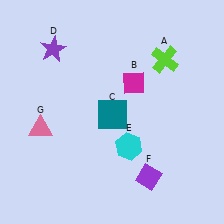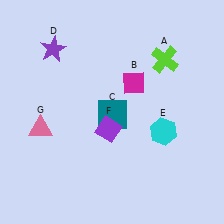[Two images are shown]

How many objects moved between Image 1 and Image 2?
2 objects moved between the two images.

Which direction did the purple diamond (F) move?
The purple diamond (F) moved up.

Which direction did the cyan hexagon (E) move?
The cyan hexagon (E) moved right.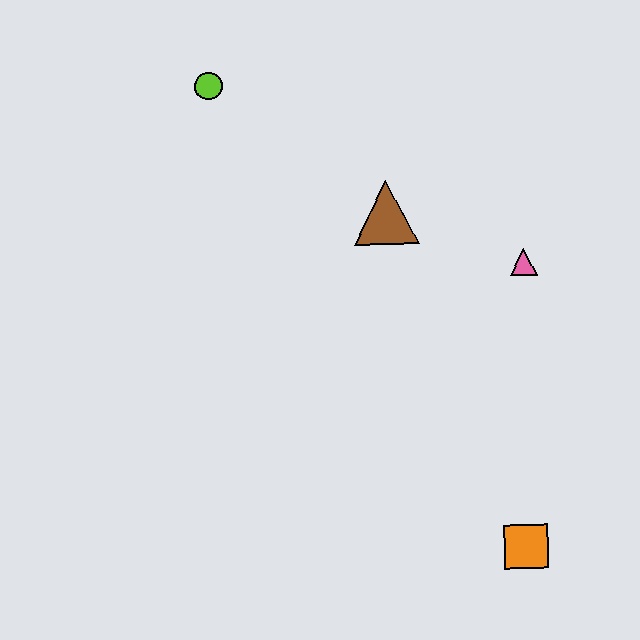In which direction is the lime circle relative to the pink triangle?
The lime circle is to the left of the pink triangle.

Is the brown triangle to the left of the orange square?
Yes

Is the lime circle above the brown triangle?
Yes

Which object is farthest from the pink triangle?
The lime circle is farthest from the pink triangle.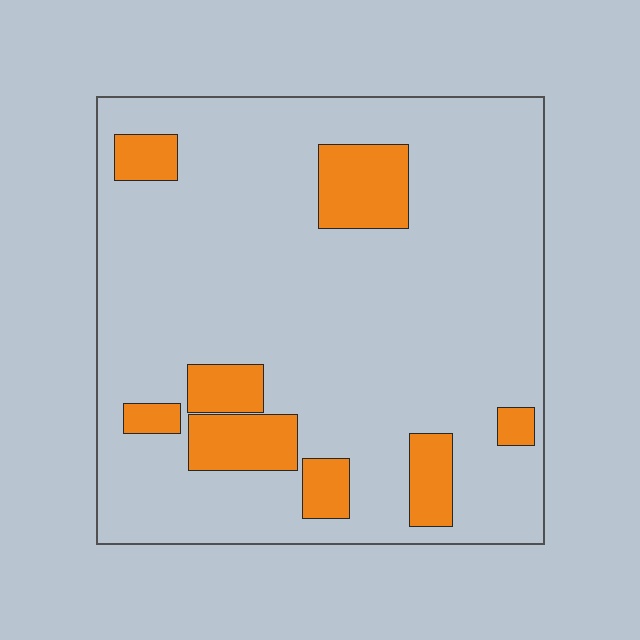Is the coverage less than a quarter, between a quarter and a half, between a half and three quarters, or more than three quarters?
Less than a quarter.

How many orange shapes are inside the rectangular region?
8.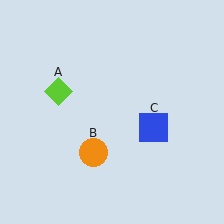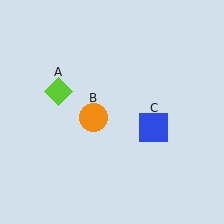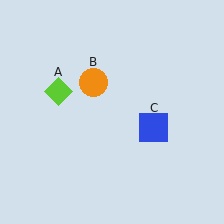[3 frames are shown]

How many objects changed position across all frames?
1 object changed position: orange circle (object B).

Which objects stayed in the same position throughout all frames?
Lime diamond (object A) and blue square (object C) remained stationary.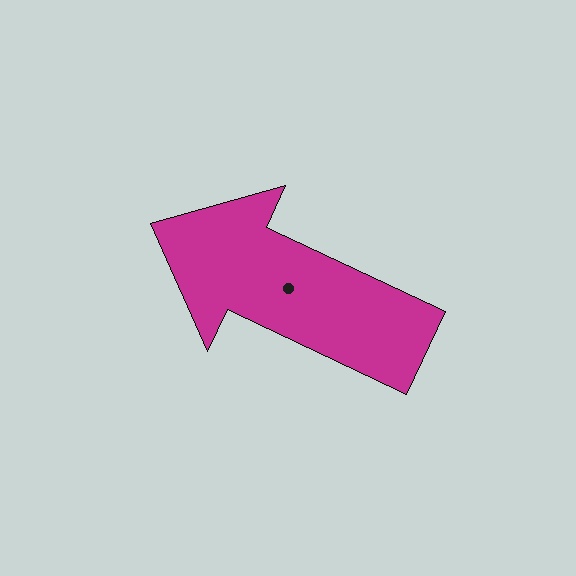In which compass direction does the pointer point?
Northwest.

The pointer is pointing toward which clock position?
Roughly 10 o'clock.